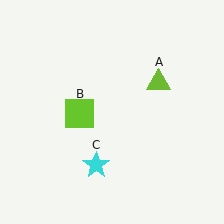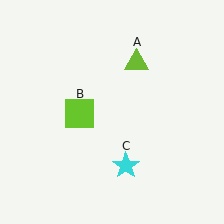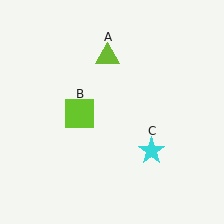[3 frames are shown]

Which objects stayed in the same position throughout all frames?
Lime square (object B) remained stationary.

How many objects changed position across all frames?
2 objects changed position: lime triangle (object A), cyan star (object C).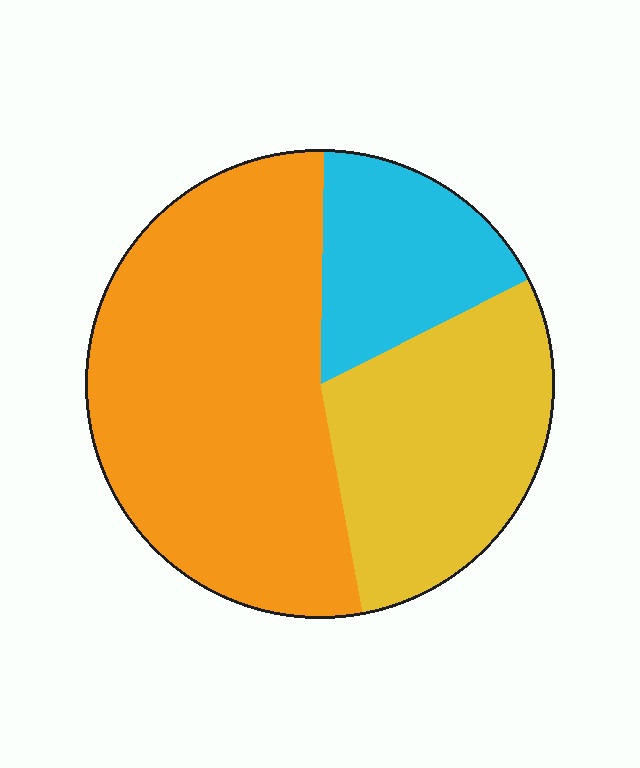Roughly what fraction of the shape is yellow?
Yellow covers roughly 30% of the shape.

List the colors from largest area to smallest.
From largest to smallest: orange, yellow, cyan.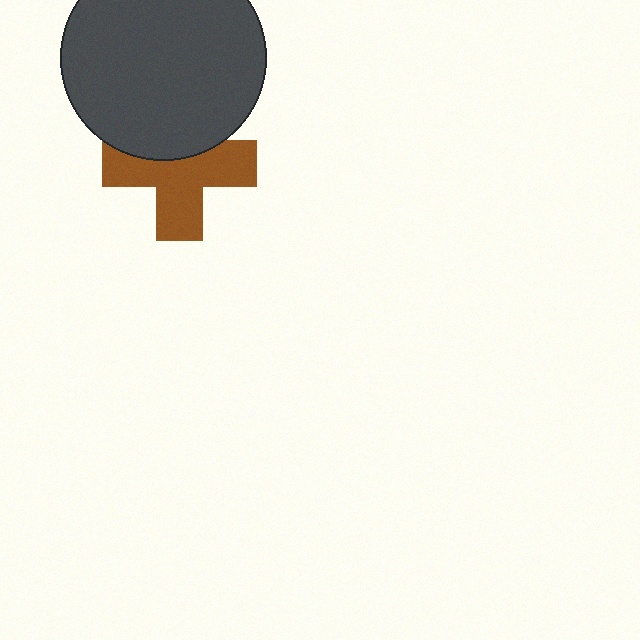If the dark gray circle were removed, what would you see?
You would see the complete brown cross.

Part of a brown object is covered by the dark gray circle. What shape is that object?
It is a cross.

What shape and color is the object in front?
The object in front is a dark gray circle.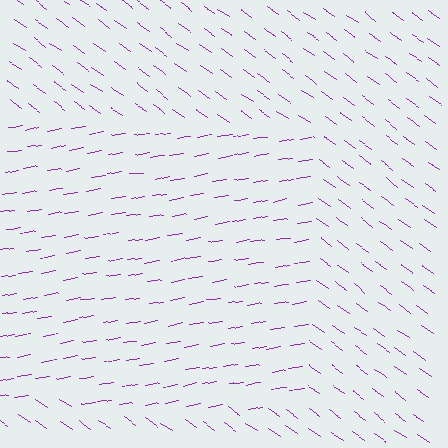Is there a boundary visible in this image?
Yes, there is a texture boundary formed by a change in line orientation.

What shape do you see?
I see a rectangle.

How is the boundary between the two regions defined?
The boundary is defined purely by a change in line orientation (approximately 45 degrees difference). All lines are the same color and thickness.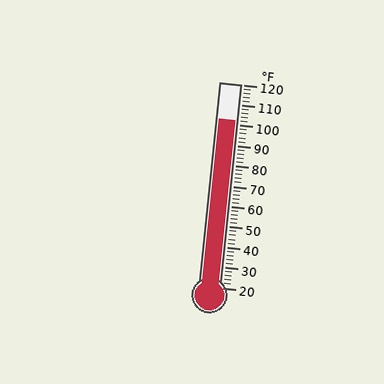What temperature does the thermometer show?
The thermometer shows approximately 102°F.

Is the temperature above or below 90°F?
The temperature is above 90°F.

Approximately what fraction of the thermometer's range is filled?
The thermometer is filled to approximately 80% of its range.